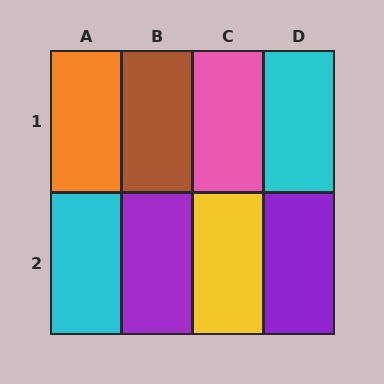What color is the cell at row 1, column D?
Cyan.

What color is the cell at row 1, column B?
Brown.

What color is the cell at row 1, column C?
Pink.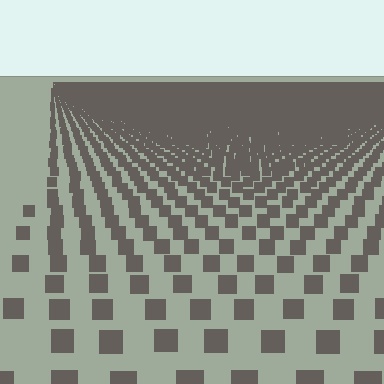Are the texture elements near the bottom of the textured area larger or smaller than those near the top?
Larger. Near the bottom, elements are closer to the viewer and appear at a bigger on-screen size.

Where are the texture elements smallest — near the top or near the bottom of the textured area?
Near the top.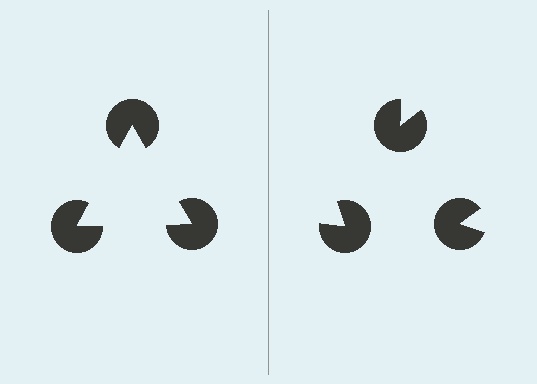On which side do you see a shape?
An illusory triangle appears on the left side. On the right side the wedge cuts are rotated, so no coherent shape forms.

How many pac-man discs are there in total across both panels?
6 — 3 on each side.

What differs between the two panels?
The pac-man discs are positioned identically on both sides; only the wedge orientations differ. On the left they align to a triangle; on the right they are misaligned.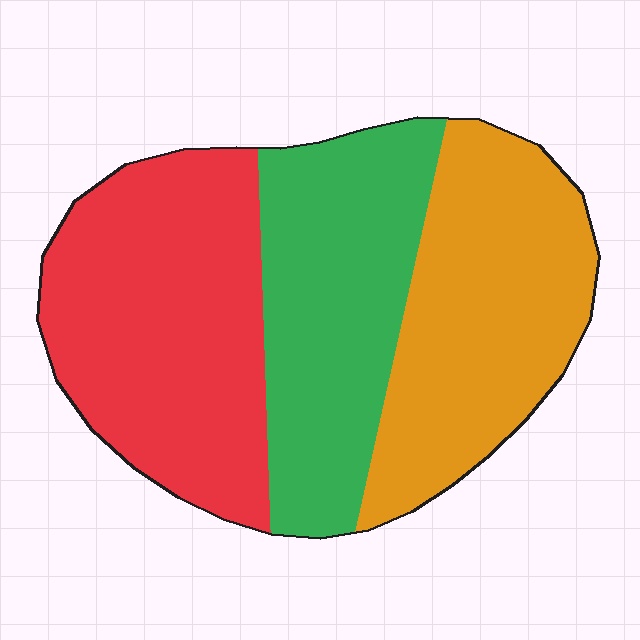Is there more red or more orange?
Red.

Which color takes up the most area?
Red, at roughly 35%.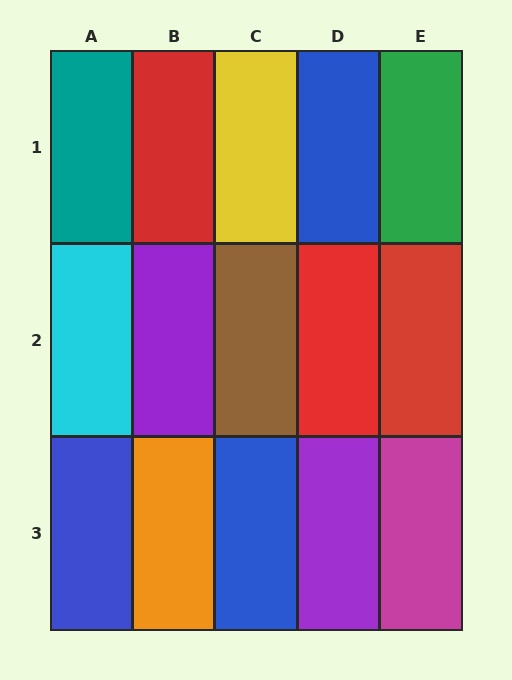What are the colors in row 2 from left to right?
Cyan, purple, brown, red, red.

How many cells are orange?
1 cell is orange.